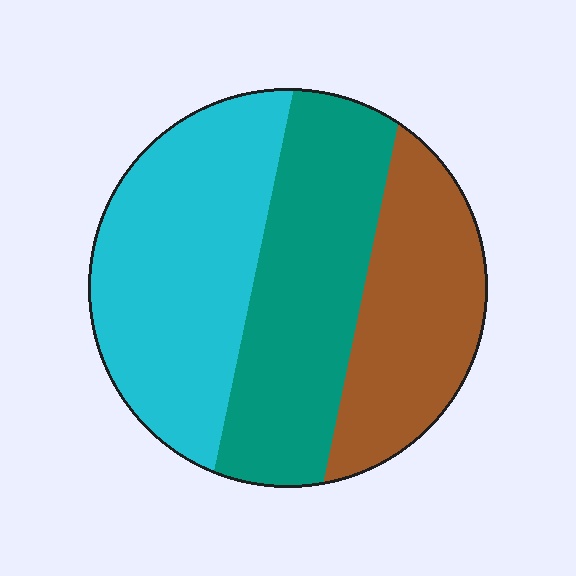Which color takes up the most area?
Cyan, at roughly 40%.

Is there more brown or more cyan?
Cyan.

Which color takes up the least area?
Brown, at roughly 25%.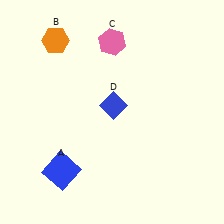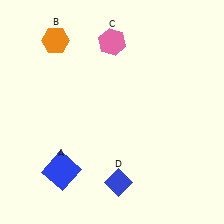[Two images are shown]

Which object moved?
The blue diamond (D) moved down.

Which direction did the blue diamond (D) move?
The blue diamond (D) moved down.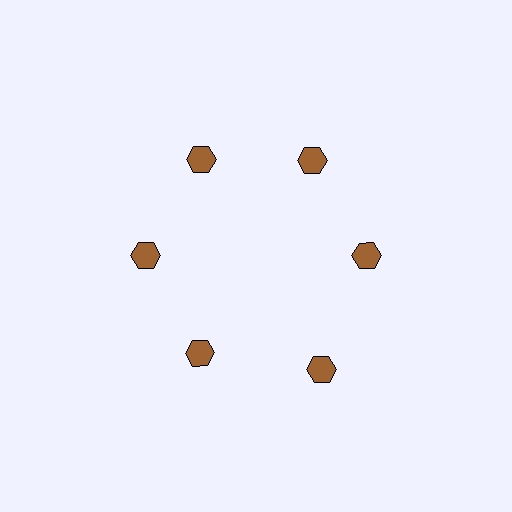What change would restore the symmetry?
The symmetry would be restored by moving it inward, back onto the ring so that all 6 hexagons sit at equal angles and equal distance from the center.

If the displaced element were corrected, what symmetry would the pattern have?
It would have 6-fold rotational symmetry — the pattern would map onto itself every 60 degrees.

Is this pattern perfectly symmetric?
No. The 6 brown hexagons are arranged in a ring, but one element near the 5 o'clock position is pushed outward from the center, breaking the 6-fold rotational symmetry.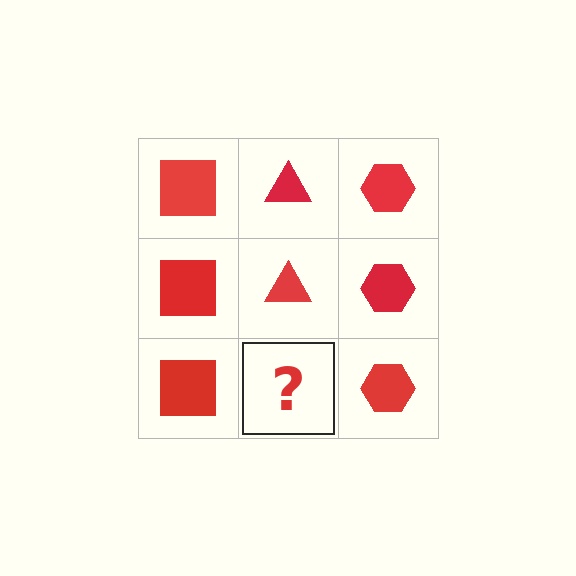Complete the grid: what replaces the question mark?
The question mark should be replaced with a red triangle.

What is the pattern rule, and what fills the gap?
The rule is that each column has a consistent shape. The gap should be filled with a red triangle.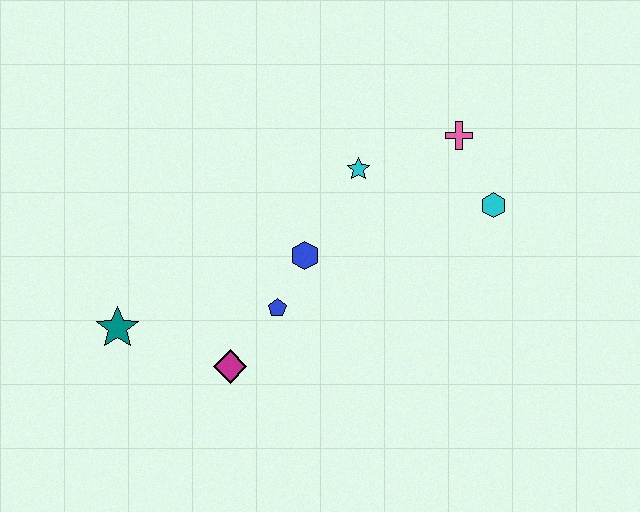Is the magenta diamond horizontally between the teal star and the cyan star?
Yes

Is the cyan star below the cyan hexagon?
No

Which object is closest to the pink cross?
The cyan hexagon is closest to the pink cross.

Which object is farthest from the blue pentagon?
The pink cross is farthest from the blue pentagon.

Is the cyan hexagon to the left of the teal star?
No